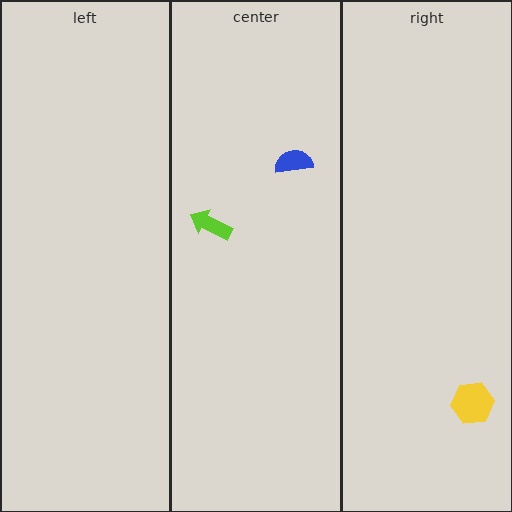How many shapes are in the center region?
2.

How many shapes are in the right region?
1.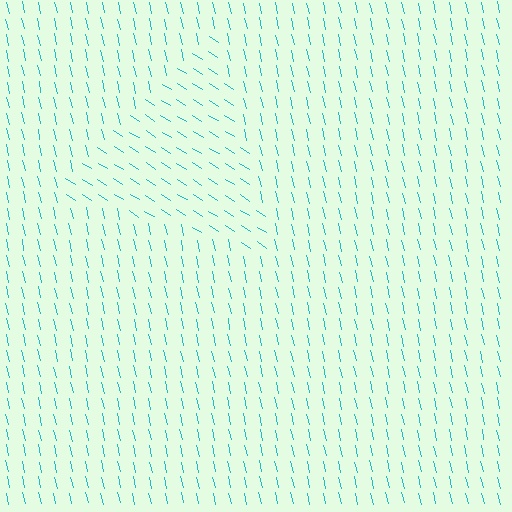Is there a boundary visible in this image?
Yes, there is a texture boundary formed by a change in line orientation.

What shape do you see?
I see a triangle.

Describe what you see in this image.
The image is filled with small cyan line segments. A triangle region in the image has lines oriented differently from the surrounding lines, creating a visible texture boundary.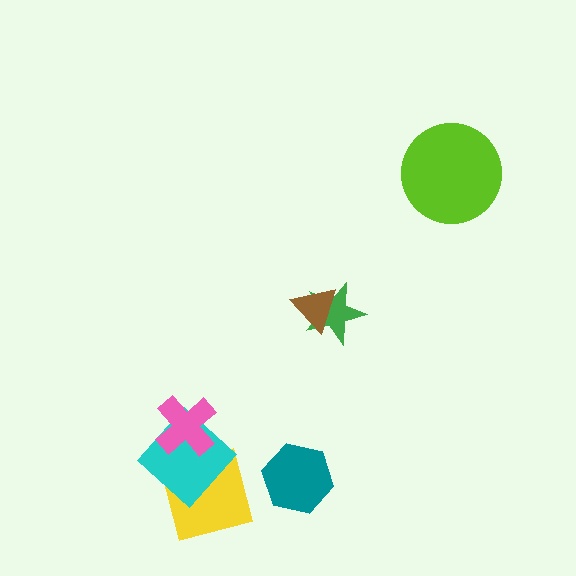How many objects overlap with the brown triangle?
1 object overlaps with the brown triangle.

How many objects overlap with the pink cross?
1 object overlaps with the pink cross.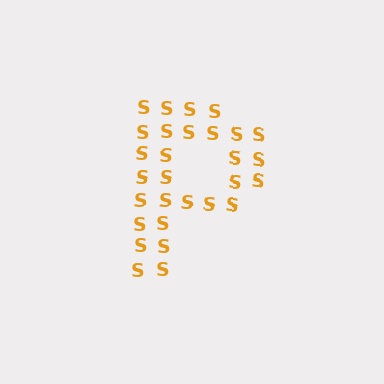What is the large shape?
The large shape is the letter P.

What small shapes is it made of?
It is made of small letter S's.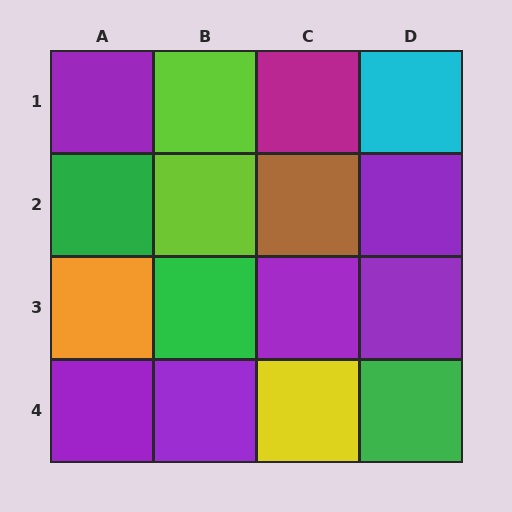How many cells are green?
3 cells are green.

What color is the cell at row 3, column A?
Orange.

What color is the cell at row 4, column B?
Purple.